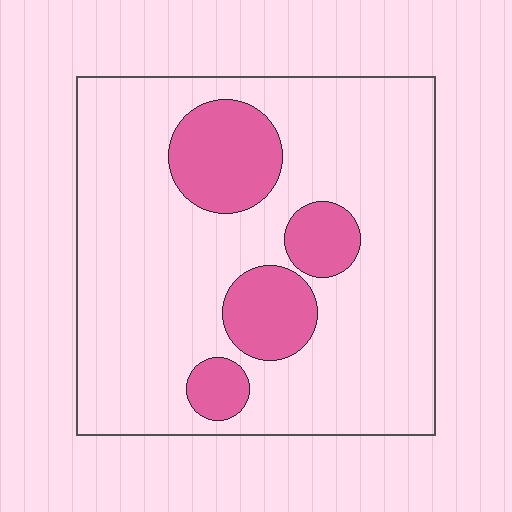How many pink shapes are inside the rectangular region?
4.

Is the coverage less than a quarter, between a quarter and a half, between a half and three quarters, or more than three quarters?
Less than a quarter.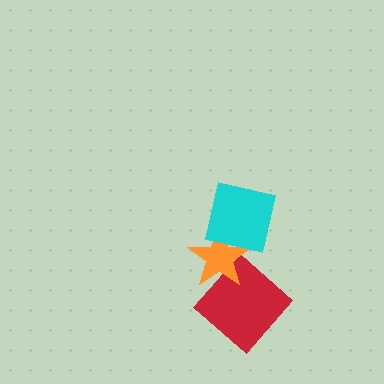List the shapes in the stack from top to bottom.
From top to bottom: the cyan square, the orange star, the red diamond.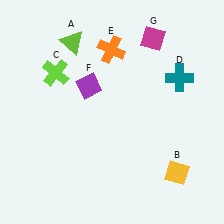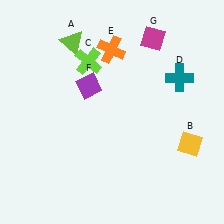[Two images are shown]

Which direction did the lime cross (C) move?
The lime cross (C) moved right.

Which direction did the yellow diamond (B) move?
The yellow diamond (B) moved up.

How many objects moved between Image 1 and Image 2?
2 objects moved between the two images.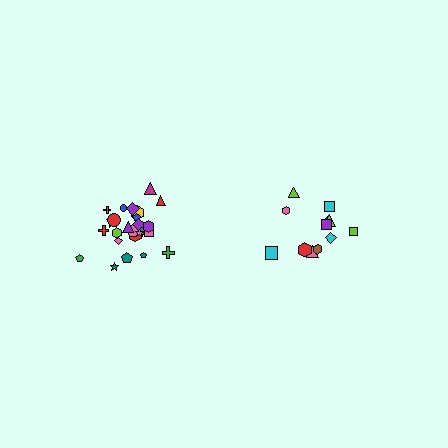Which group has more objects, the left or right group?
The left group.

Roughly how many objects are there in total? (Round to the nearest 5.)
Roughly 35 objects in total.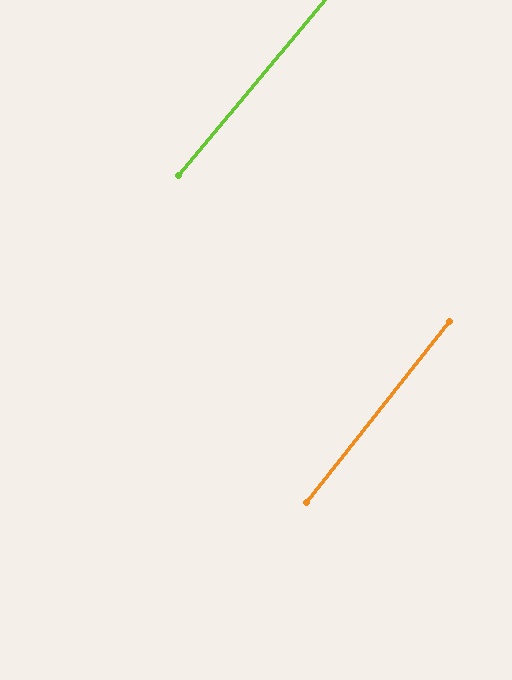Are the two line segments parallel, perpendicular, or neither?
Parallel — their directions differ by only 1.6°.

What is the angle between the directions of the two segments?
Approximately 2 degrees.